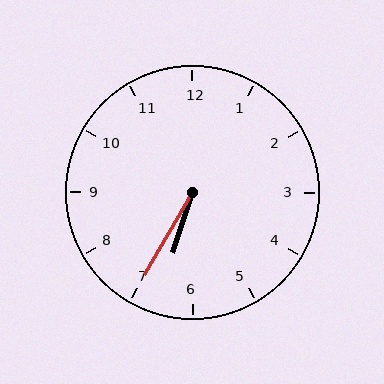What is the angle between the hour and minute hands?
Approximately 12 degrees.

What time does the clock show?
6:35.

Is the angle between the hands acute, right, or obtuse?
It is acute.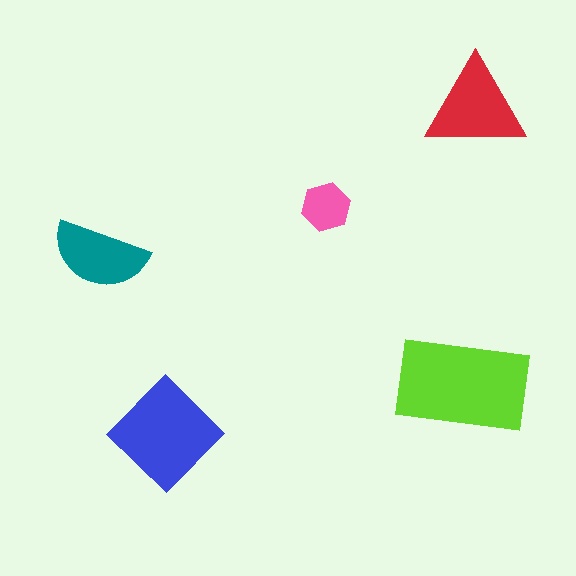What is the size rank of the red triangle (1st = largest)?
3rd.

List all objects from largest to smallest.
The lime rectangle, the blue diamond, the red triangle, the teal semicircle, the pink hexagon.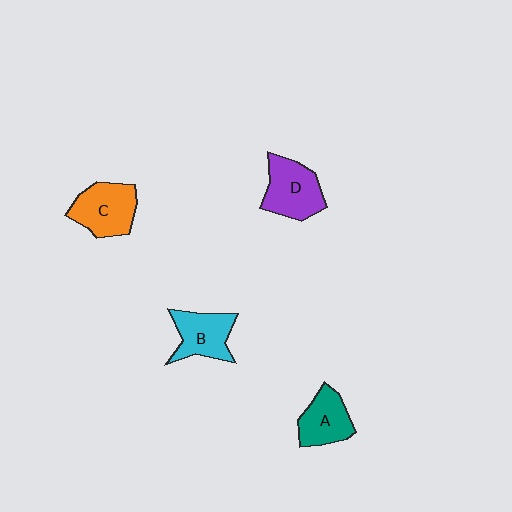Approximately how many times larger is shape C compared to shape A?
Approximately 1.2 times.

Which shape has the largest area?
Shape C (orange).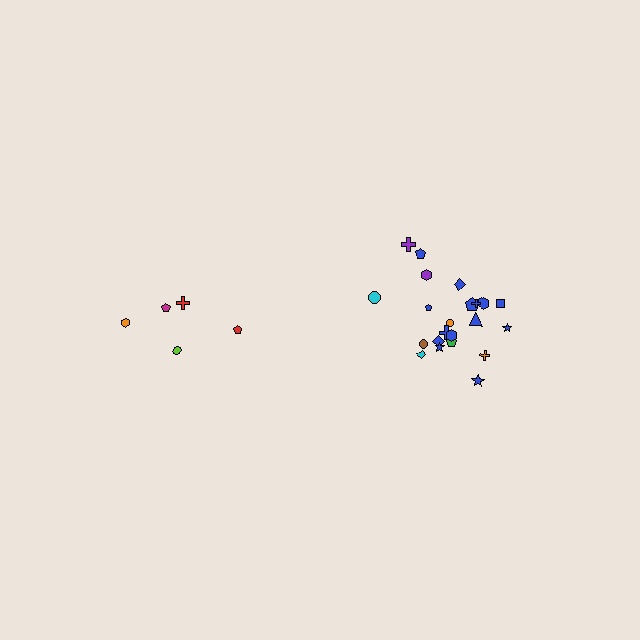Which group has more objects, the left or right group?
The right group.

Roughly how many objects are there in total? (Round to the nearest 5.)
Roughly 25 objects in total.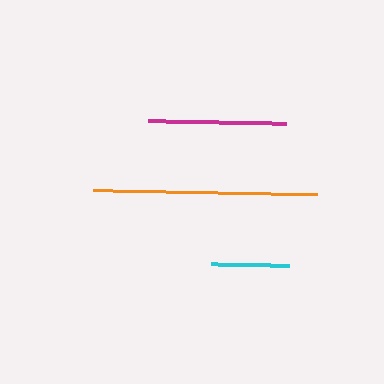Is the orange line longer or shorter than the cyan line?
The orange line is longer than the cyan line.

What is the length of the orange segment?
The orange segment is approximately 224 pixels long.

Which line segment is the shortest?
The cyan line is the shortest at approximately 77 pixels.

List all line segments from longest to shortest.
From longest to shortest: orange, magenta, cyan.